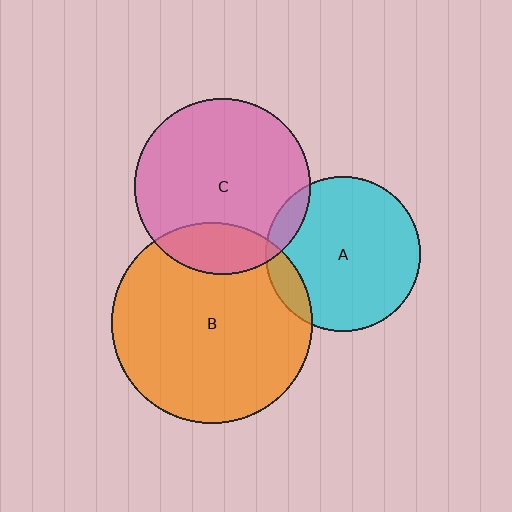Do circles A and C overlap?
Yes.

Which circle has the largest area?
Circle B (orange).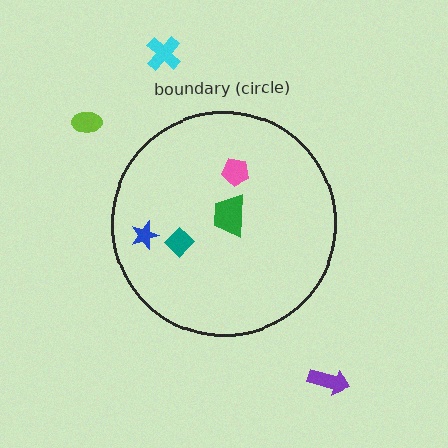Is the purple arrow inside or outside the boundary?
Outside.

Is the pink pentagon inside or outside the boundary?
Inside.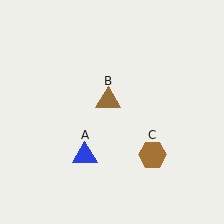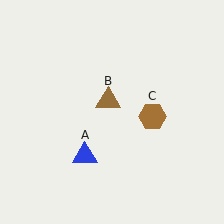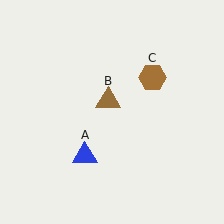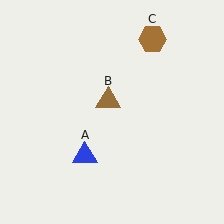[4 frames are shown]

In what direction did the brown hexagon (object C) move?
The brown hexagon (object C) moved up.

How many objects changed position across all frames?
1 object changed position: brown hexagon (object C).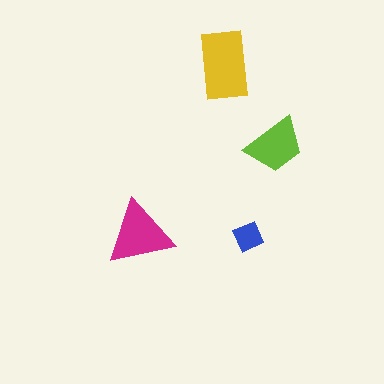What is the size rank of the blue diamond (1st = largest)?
4th.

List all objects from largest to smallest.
The yellow rectangle, the magenta triangle, the lime trapezoid, the blue diamond.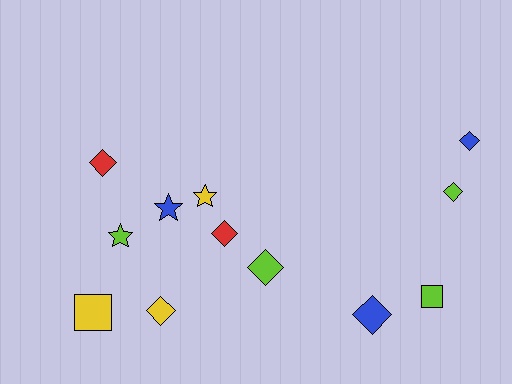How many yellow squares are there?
There is 1 yellow square.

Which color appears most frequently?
Lime, with 4 objects.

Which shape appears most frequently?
Diamond, with 7 objects.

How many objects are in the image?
There are 12 objects.